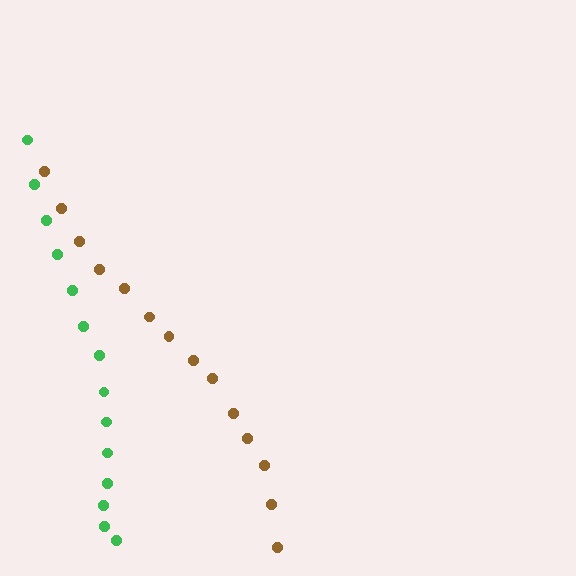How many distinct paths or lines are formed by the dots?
There are 2 distinct paths.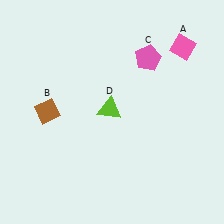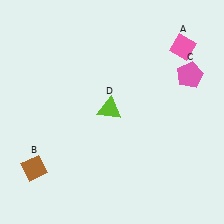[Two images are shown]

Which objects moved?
The objects that moved are: the brown diamond (B), the pink pentagon (C).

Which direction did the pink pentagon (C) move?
The pink pentagon (C) moved right.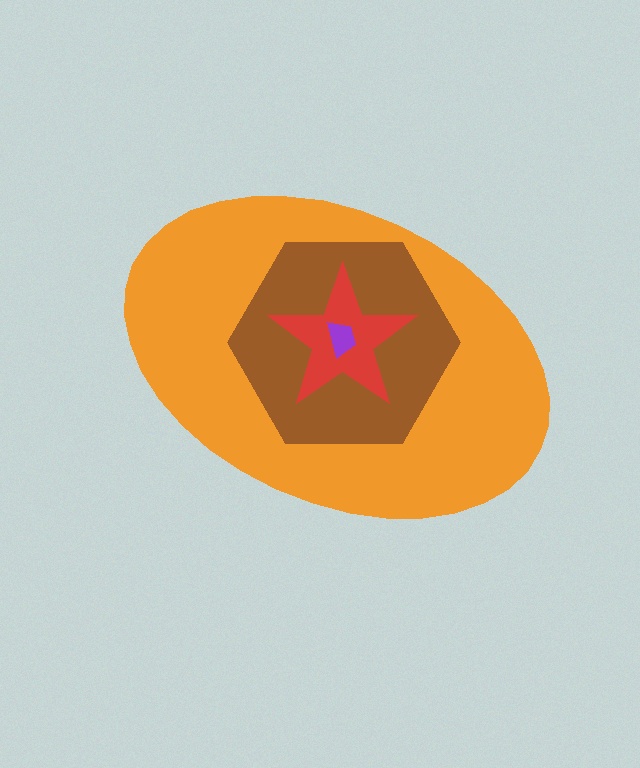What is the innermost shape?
The purple trapezoid.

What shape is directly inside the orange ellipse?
The brown hexagon.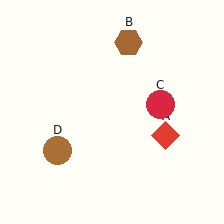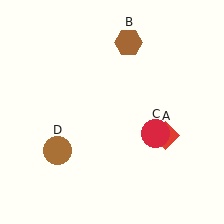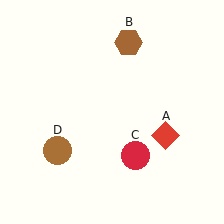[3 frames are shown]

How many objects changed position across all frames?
1 object changed position: red circle (object C).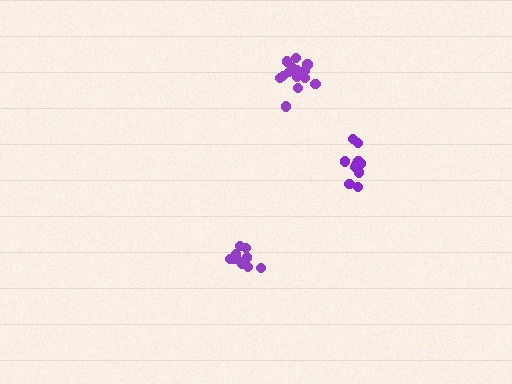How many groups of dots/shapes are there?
There are 3 groups.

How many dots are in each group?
Group 1: 14 dots, Group 2: 11 dots, Group 3: 10 dots (35 total).